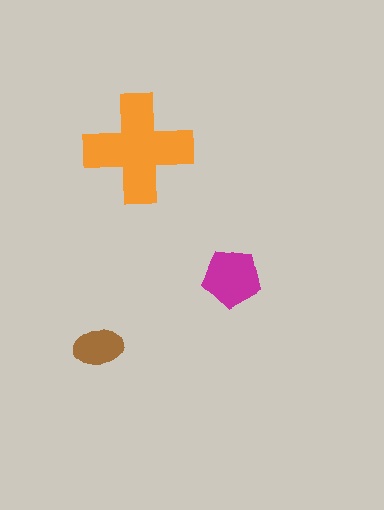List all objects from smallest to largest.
The brown ellipse, the magenta pentagon, the orange cross.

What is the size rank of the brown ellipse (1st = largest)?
3rd.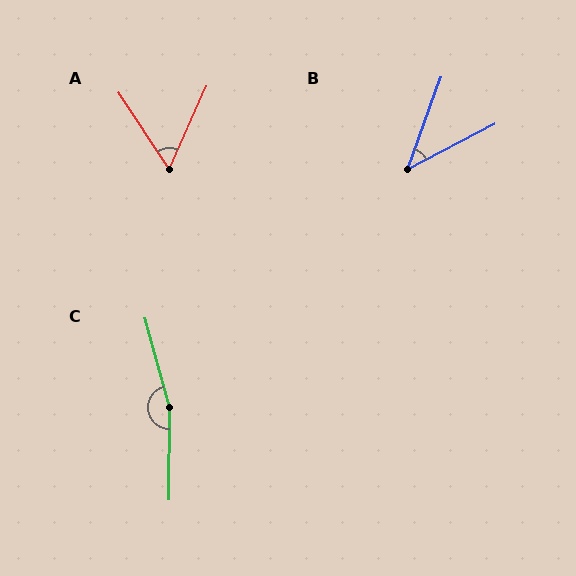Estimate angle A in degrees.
Approximately 58 degrees.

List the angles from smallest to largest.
B (43°), A (58°), C (164°).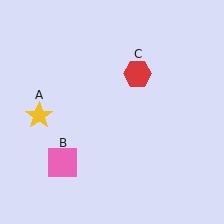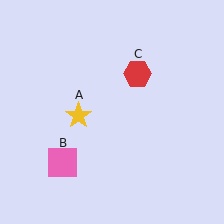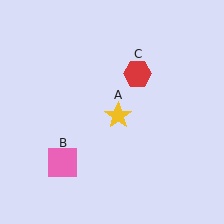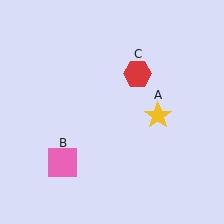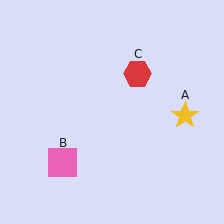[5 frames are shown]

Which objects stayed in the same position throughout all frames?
Pink square (object B) and red hexagon (object C) remained stationary.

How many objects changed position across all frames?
1 object changed position: yellow star (object A).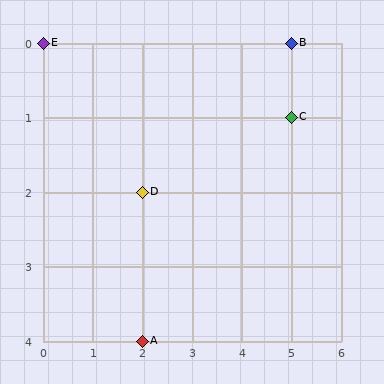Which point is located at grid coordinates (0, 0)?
Point E is at (0, 0).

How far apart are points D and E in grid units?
Points D and E are 2 columns and 2 rows apart (about 2.8 grid units diagonally).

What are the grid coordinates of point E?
Point E is at grid coordinates (0, 0).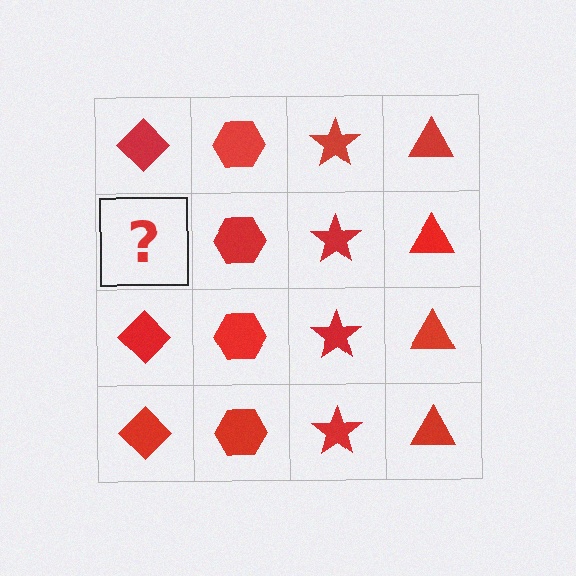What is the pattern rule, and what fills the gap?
The rule is that each column has a consistent shape. The gap should be filled with a red diamond.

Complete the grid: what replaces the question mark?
The question mark should be replaced with a red diamond.